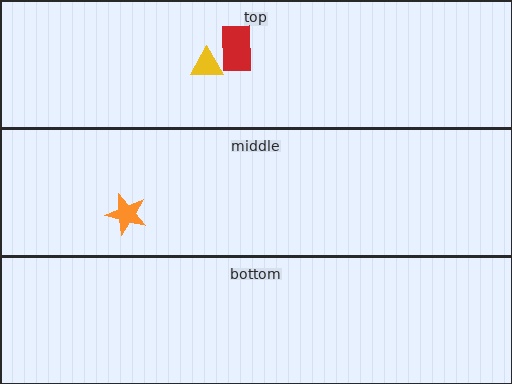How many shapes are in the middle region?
1.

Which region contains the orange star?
The middle region.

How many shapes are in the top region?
2.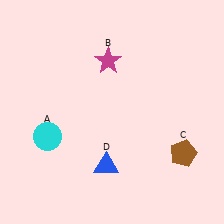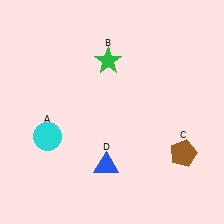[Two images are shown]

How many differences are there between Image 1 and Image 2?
There is 1 difference between the two images.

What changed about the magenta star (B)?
In Image 1, B is magenta. In Image 2, it changed to green.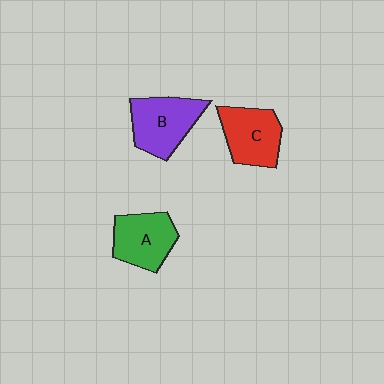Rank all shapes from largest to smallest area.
From largest to smallest: B (purple), C (red), A (green).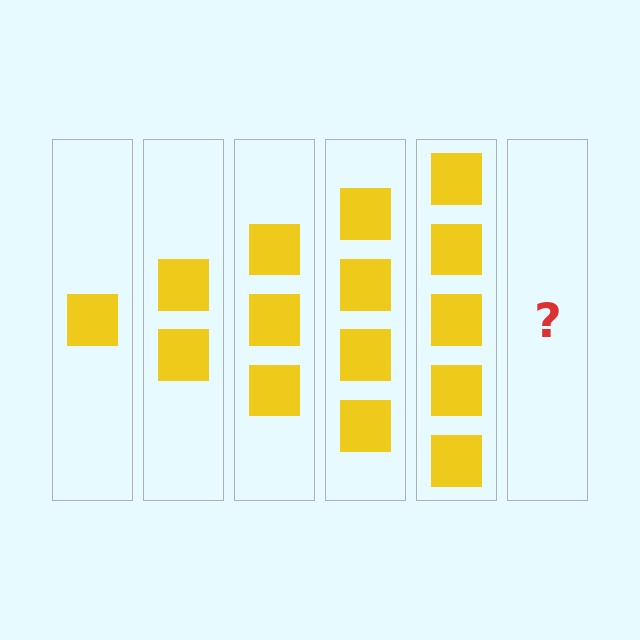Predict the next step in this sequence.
The next step is 6 squares.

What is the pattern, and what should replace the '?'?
The pattern is that each step adds one more square. The '?' should be 6 squares.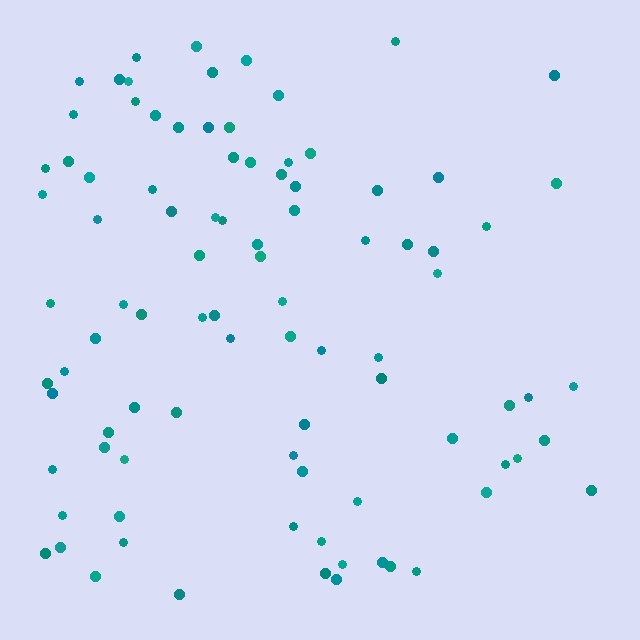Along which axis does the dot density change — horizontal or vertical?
Horizontal.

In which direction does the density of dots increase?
From right to left, with the left side densest.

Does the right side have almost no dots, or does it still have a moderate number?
Still a moderate number, just noticeably fewer than the left.